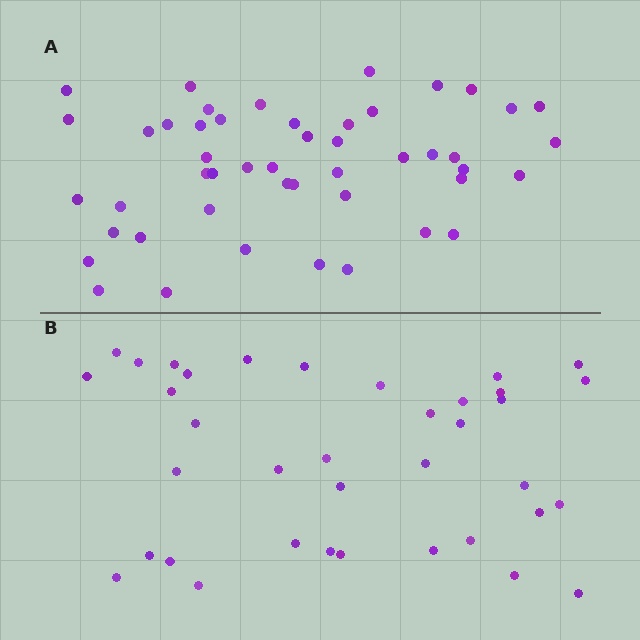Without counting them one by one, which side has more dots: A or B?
Region A (the top region) has more dots.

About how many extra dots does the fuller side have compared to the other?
Region A has roughly 12 or so more dots than region B.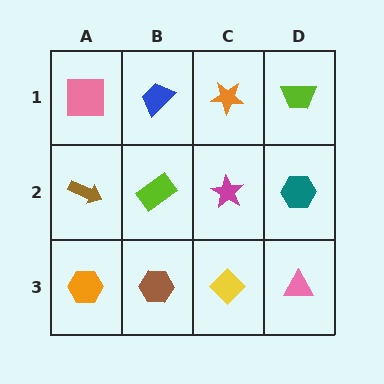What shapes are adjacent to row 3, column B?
A lime rectangle (row 2, column B), an orange hexagon (row 3, column A), a yellow diamond (row 3, column C).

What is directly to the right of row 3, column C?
A pink triangle.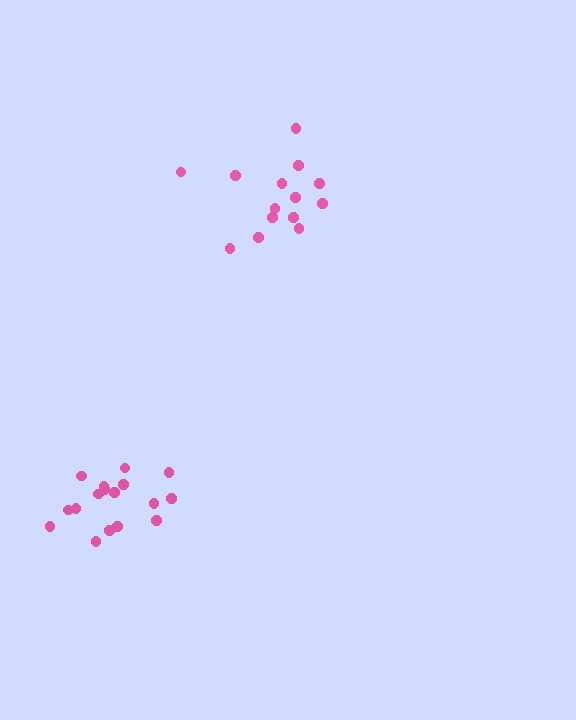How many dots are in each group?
Group 1: 14 dots, Group 2: 17 dots (31 total).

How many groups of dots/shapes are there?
There are 2 groups.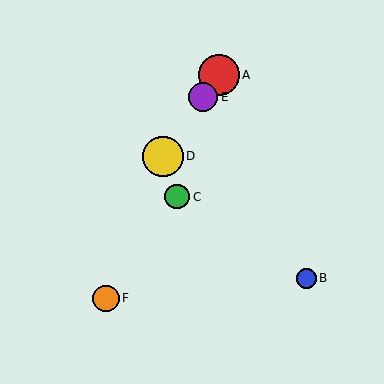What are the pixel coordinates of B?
Object B is at (306, 278).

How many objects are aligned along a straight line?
3 objects (A, D, E) are aligned along a straight line.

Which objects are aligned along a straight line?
Objects A, D, E are aligned along a straight line.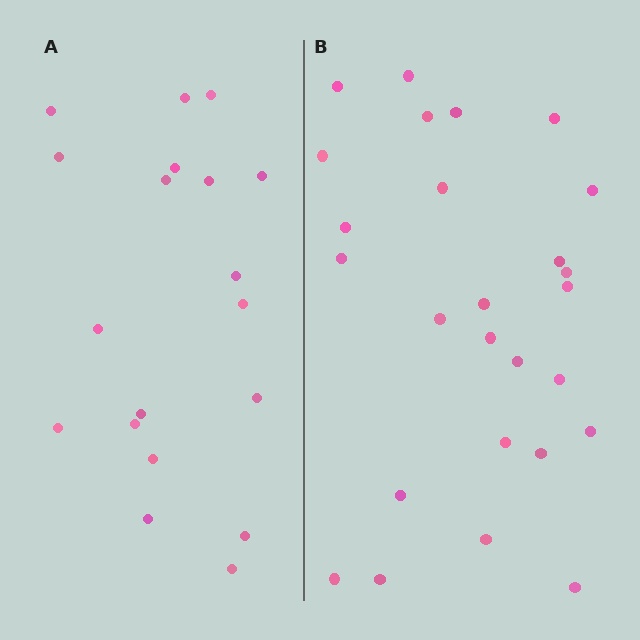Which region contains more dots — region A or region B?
Region B (the right region) has more dots.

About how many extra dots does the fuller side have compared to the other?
Region B has roughly 8 or so more dots than region A.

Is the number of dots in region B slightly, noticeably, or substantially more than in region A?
Region B has noticeably more, but not dramatically so. The ratio is roughly 1.4 to 1.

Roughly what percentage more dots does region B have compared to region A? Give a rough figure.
About 35% more.